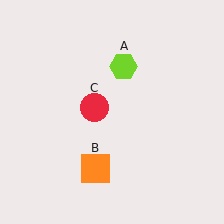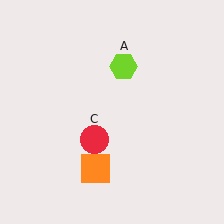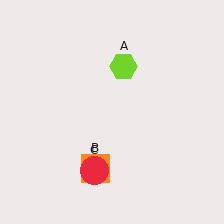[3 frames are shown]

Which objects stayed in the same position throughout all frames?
Lime hexagon (object A) and orange square (object B) remained stationary.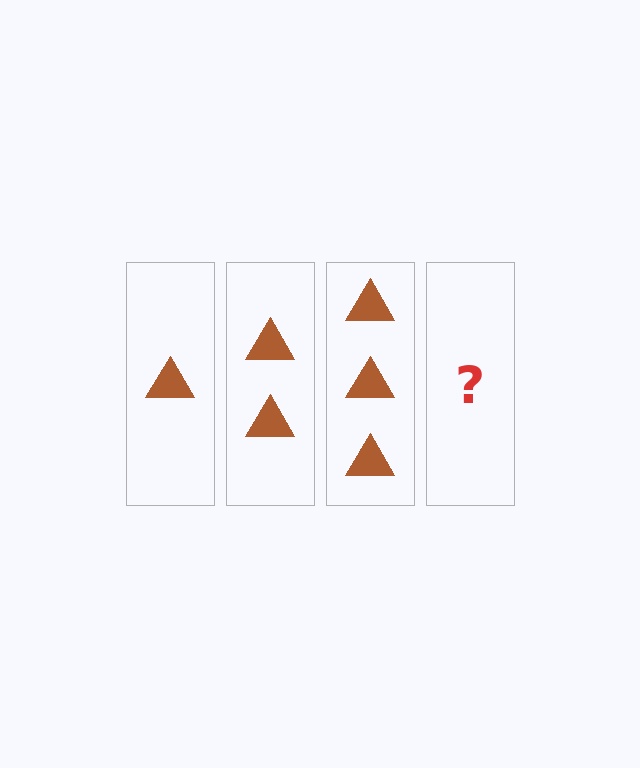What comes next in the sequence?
The next element should be 4 triangles.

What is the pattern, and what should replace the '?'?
The pattern is that each step adds one more triangle. The '?' should be 4 triangles.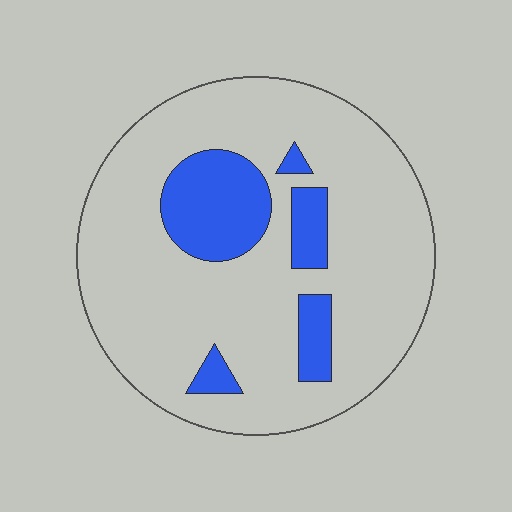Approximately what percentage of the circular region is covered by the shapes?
Approximately 20%.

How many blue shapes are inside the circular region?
5.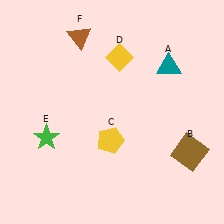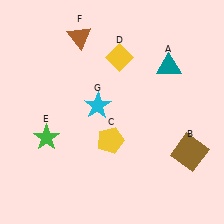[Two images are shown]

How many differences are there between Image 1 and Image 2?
There is 1 difference between the two images.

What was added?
A cyan star (G) was added in Image 2.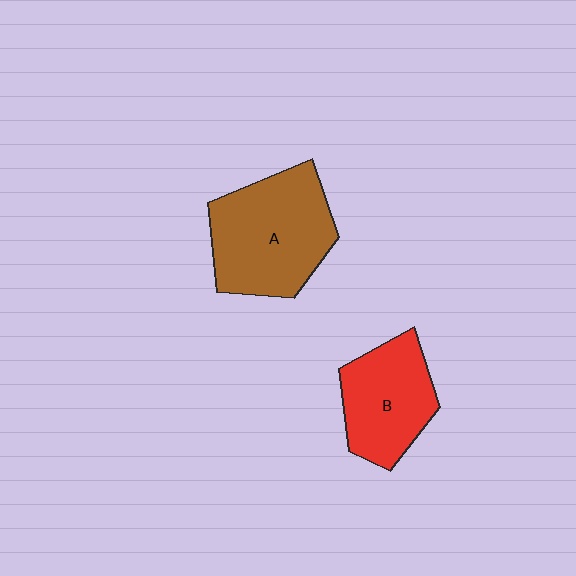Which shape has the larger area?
Shape A (brown).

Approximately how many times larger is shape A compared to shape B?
Approximately 1.4 times.